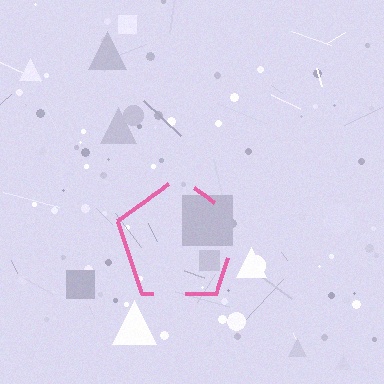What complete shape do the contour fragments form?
The contour fragments form a pentagon.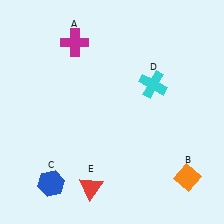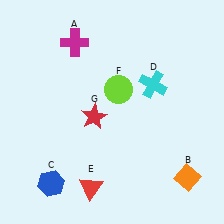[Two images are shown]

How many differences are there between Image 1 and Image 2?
There are 2 differences between the two images.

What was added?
A lime circle (F), a red star (G) were added in Image 2.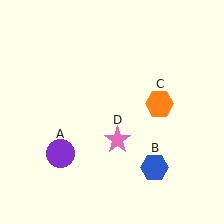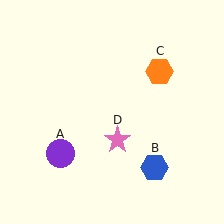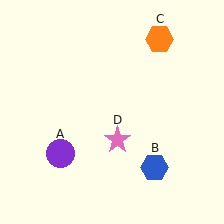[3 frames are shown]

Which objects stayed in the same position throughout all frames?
Purple circle (object A) and blue hexagon (object B) and pink star (object D) remained stationary.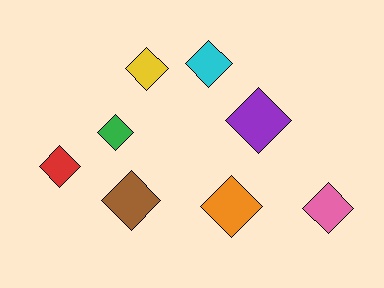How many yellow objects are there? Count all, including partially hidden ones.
There is 1 yellow object.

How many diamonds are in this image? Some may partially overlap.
There are 8 diamonds.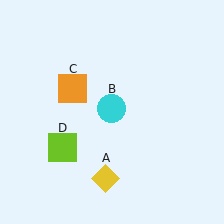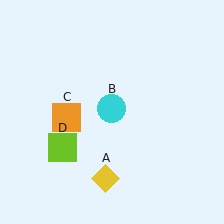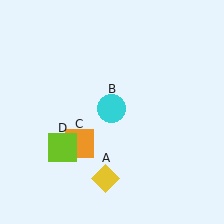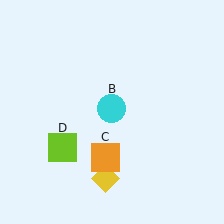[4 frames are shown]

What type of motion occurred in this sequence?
The orange square (object C) rotated counterclockwise around the center of the scene.